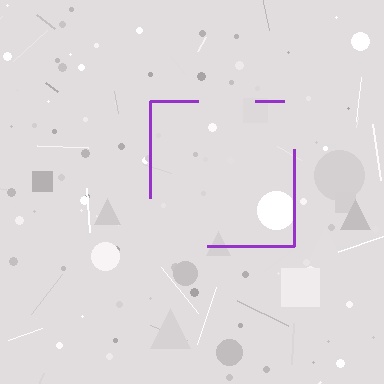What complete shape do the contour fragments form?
The contour fragments form a square.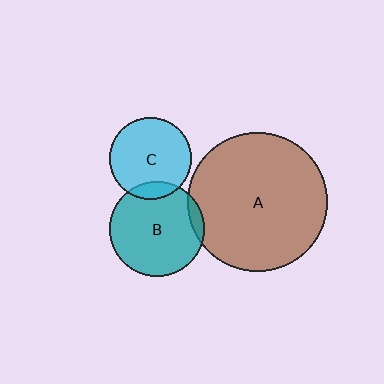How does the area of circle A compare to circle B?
Approximately 2.2 times.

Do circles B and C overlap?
Yes.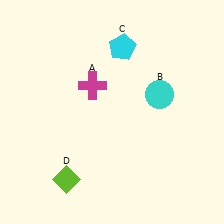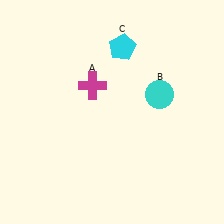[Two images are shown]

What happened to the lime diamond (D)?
The lime diamond (D) was removed in Image 2. It was in the bottom-left area of Image 1.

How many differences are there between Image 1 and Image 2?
There is 1 difference between the two images.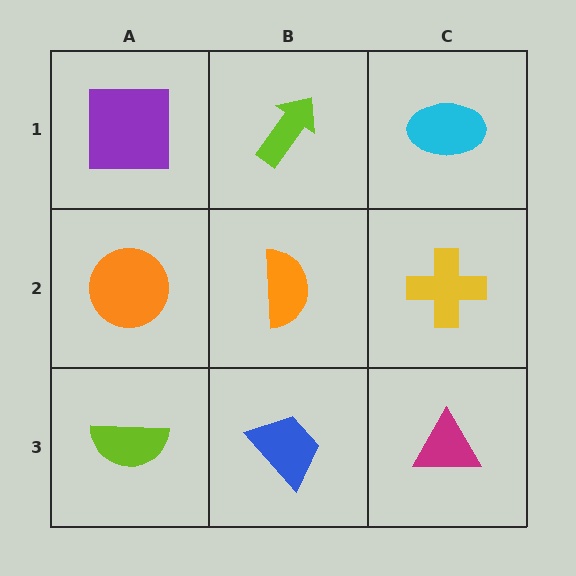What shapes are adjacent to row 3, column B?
An orange semicircle (row 2, column B), a lime semicircle (row 3, column A), a magenta triangle (row 3, column C).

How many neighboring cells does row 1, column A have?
2.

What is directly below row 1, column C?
A yellow cross.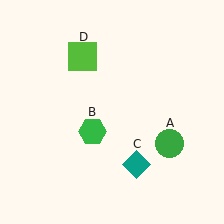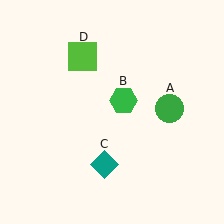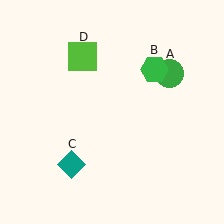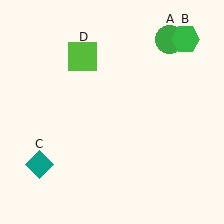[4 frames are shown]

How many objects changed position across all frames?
3 objects changed position: green circle (object A), green hexagon (object B), teal diamond (object C).